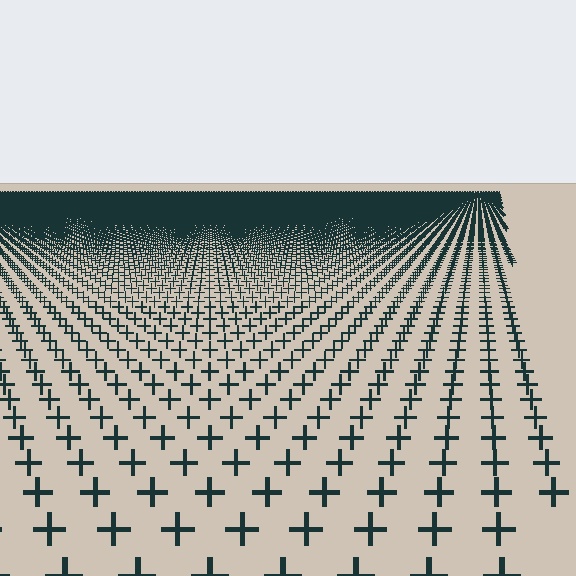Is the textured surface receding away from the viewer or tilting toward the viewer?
The surface is receding away from the viewer. Texture elements get smaller and denser toward the top.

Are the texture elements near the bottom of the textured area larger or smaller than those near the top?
Larger. Near the bottom, elements are closer to the viewer and appear at a bigger on-screen size.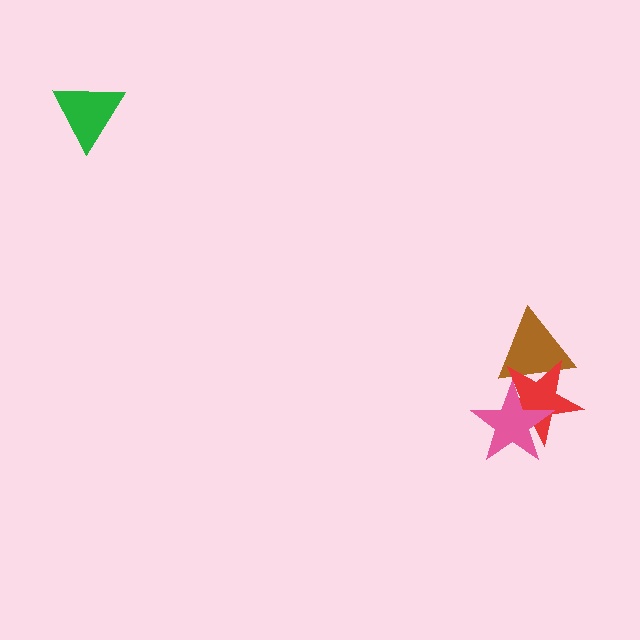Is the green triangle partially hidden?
No, no other shape covers it.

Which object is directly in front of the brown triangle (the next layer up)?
The red star is directly in front of the brown triangle.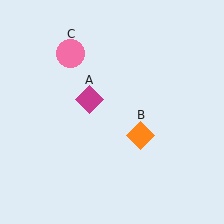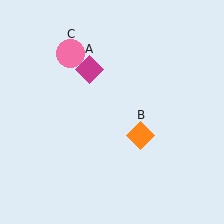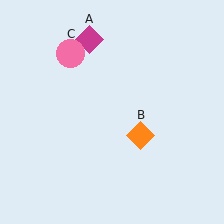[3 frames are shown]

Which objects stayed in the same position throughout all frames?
Orange diamond (object B) and pink circle (object C) remained stationary.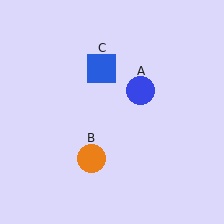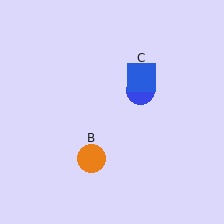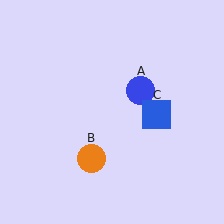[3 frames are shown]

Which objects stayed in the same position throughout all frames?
Blue circle (object A) and orange circle (object B) remained stationary.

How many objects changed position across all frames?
1 object changed position: blue square (object C).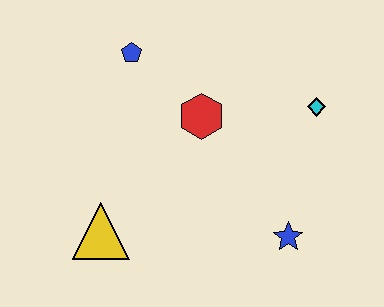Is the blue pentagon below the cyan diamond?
No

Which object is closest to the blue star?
The cyan diamond is closest to the blue star.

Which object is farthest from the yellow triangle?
The cyan diamond is farthest from the yellow triangle.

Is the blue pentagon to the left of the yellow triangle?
No